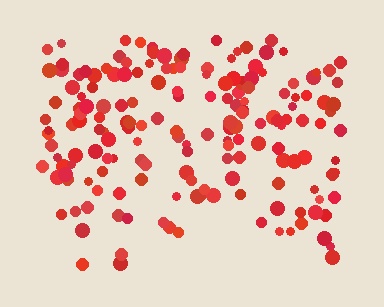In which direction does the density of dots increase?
From bottom to top, with the top side densest.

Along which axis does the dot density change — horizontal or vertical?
Vertical.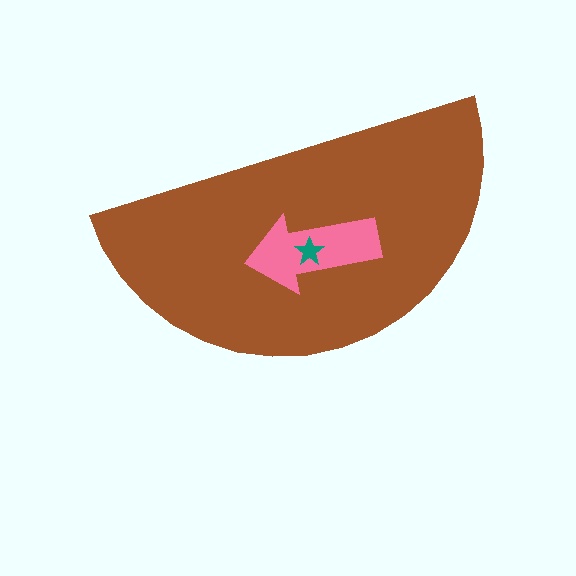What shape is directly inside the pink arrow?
The teal star.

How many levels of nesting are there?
3.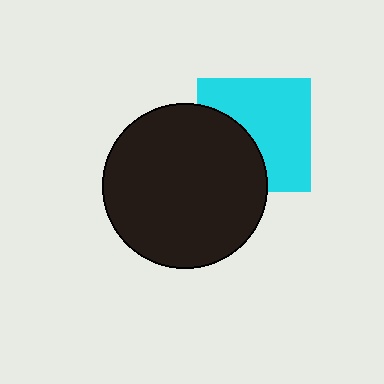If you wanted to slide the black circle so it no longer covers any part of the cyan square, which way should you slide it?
Slide it left — that is the most direct way to separate the two shapes.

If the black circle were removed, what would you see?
You would see the complete cyan square.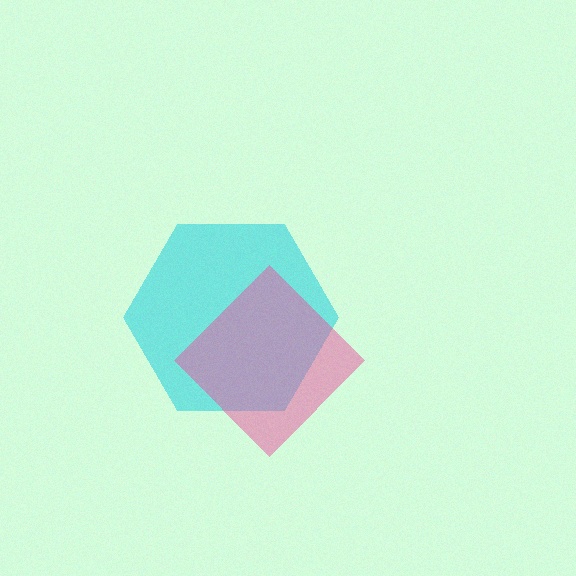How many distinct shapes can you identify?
There are 2 distinct shapes: a cyan hexagon, a pink diamond.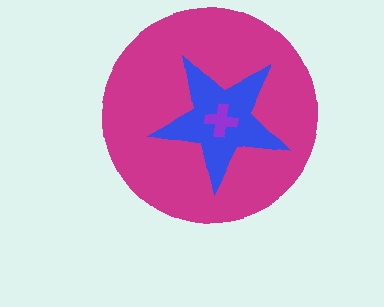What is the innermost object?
The purple cross.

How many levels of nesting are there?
3.